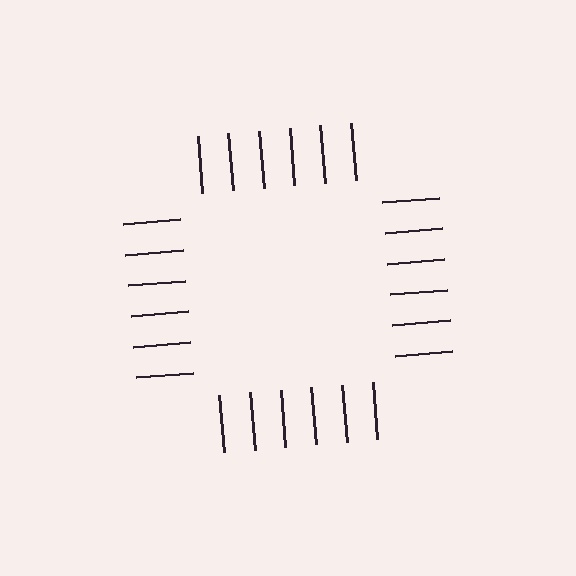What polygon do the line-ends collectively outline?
An illusory square — the line segments terminate on its edges but no continuous stroke is drawn.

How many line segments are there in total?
24 — 6 along each of the 4 edges.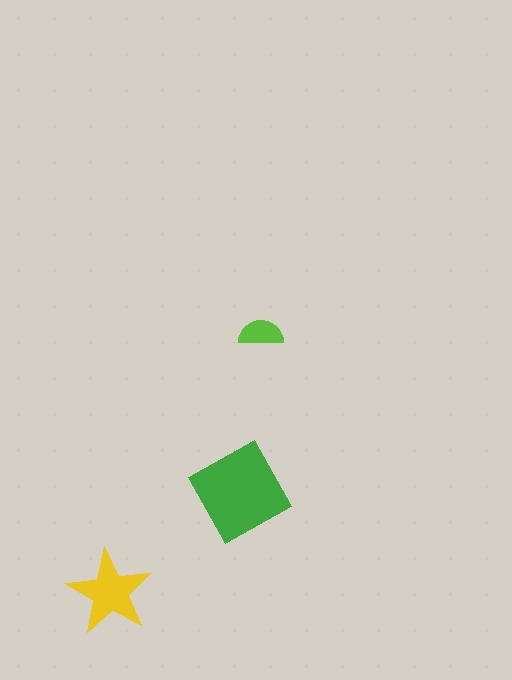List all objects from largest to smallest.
The green diamond, the yellow star, the lime semicircle.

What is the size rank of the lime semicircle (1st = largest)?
3rd.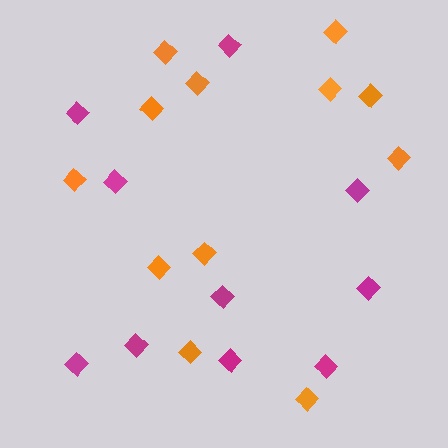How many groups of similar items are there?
There are 2 groups: one group of magenta diamonds (10) and one group of orange diamonds (12).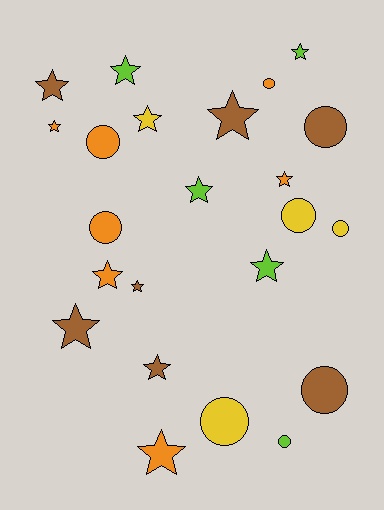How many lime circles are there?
There is 1 lime circle.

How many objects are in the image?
There are 23 objects.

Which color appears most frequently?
Brown, with 7 objects.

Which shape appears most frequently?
Star, with 14 objects.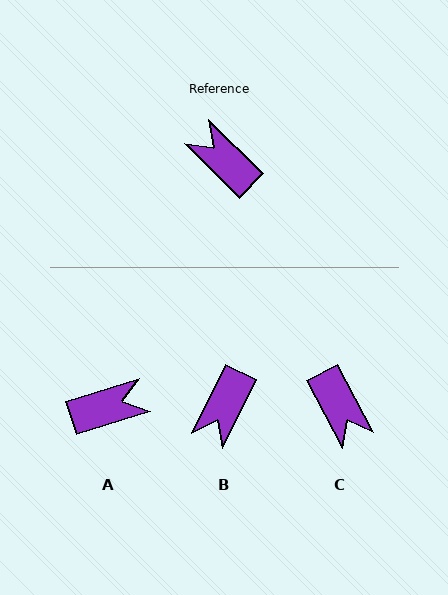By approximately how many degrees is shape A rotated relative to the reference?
Approximately 118 degrees clockwise.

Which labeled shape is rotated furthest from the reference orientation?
C, about 162 degrees away.